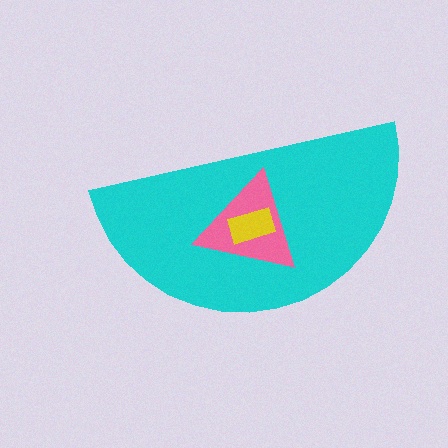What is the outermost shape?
The cyan semicircle.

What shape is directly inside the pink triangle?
The yellow rectangle.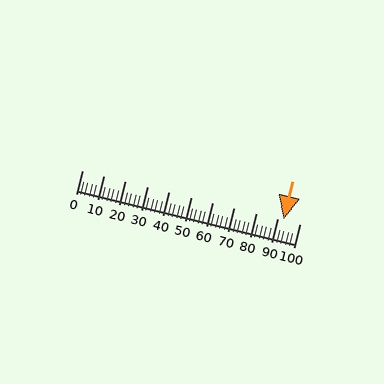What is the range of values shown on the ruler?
The ruler shows values from 0 to 100.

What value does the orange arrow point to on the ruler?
The orange arrow points to approximately 93.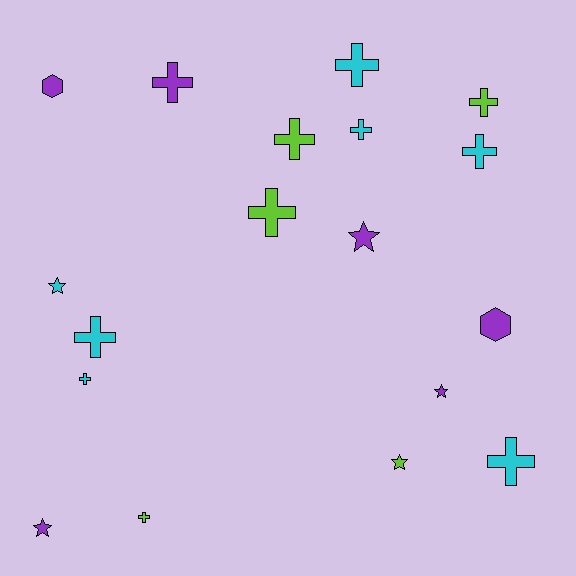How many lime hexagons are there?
There are no lime hexagons.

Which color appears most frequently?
Cyan, with 7 objects.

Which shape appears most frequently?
Cross, with 11 objects.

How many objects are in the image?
There are 18 objects.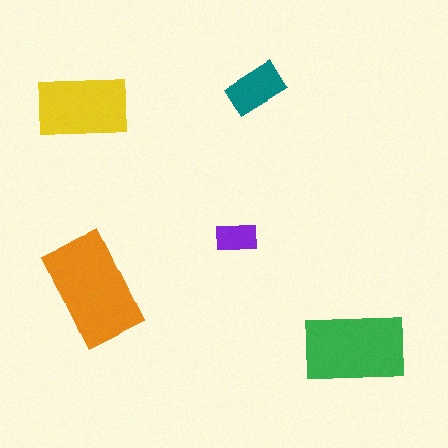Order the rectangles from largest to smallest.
the orange one, the green one, the yellow one, the teal one, the purple one.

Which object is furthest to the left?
The yellow rectangle is leftmost.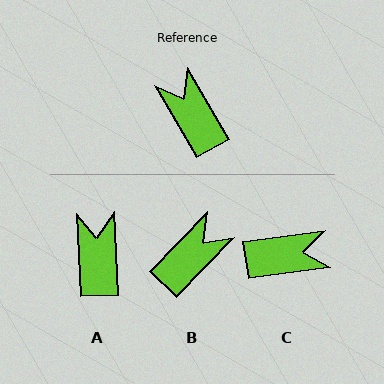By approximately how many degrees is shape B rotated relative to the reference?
Approximately 74 degrees clockwise.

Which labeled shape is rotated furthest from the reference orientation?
C, about 112 degrees away.